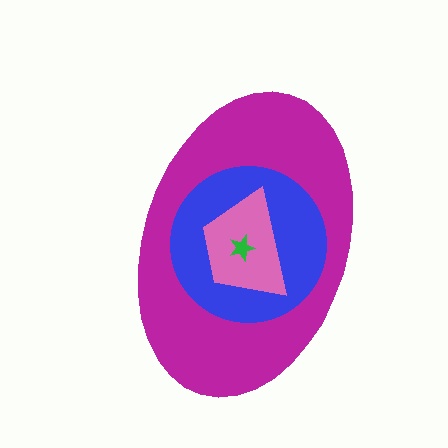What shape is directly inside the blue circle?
The pink trapezoid.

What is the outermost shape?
The magenta ellipse.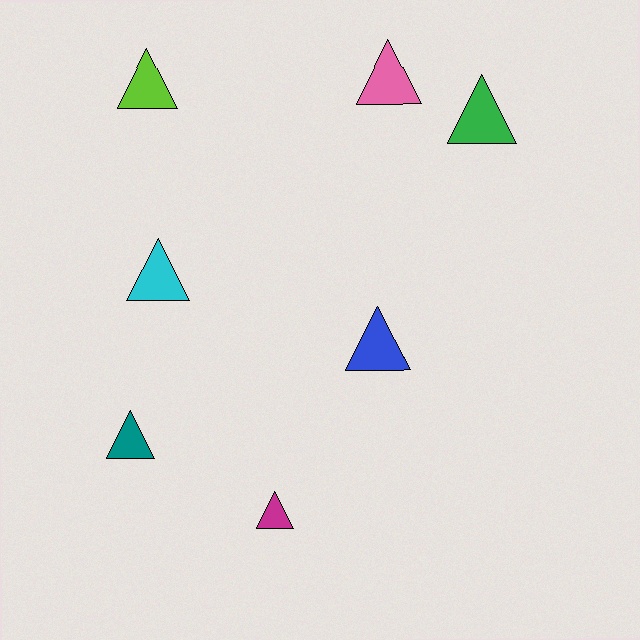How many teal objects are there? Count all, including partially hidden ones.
There is 1 teal object.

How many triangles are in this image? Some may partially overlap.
There are 7 triangles.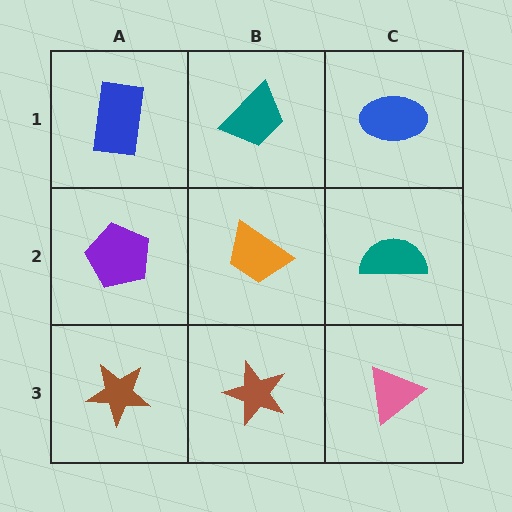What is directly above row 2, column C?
A blue ellipse.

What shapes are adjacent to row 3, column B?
An orange trapezoid (row 2, column B), a brown star (row 3, column A), a pink triangle (row 3, column C).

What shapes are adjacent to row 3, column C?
A teal semicircle (row 2, column C), a brown star (row 3, column B).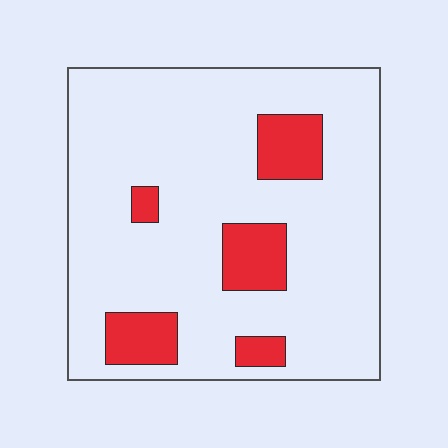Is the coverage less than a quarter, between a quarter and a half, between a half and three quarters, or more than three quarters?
Less than a quarter.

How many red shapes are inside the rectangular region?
5.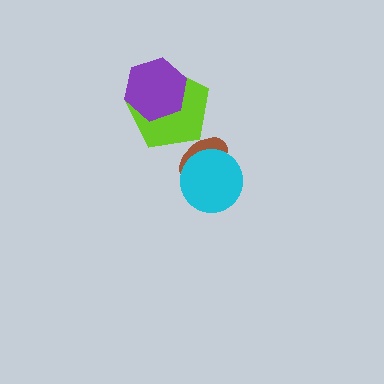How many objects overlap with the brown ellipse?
2 objects overlap with the brown ellipse.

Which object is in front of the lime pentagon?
The purple hexagon is in front of the lime pentagon.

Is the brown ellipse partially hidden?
Yes, it is partially covered by another shape.